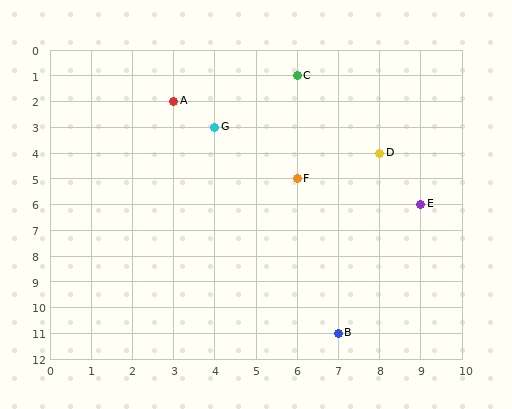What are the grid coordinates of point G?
Point G is at grid coordinates (4, 3).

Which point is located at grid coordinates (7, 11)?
Point B is at (7, 11).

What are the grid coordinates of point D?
Point D is at grid coordinates (8, 4).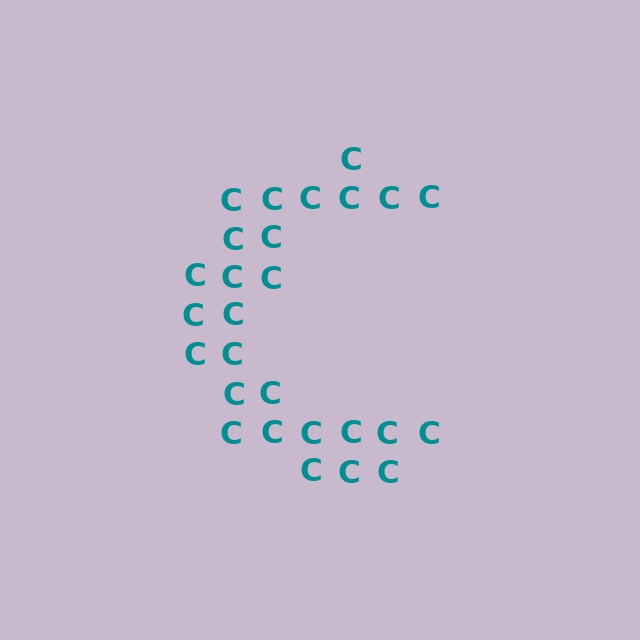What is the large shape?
The large shape is the letter C.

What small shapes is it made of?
It is made of small letter C's.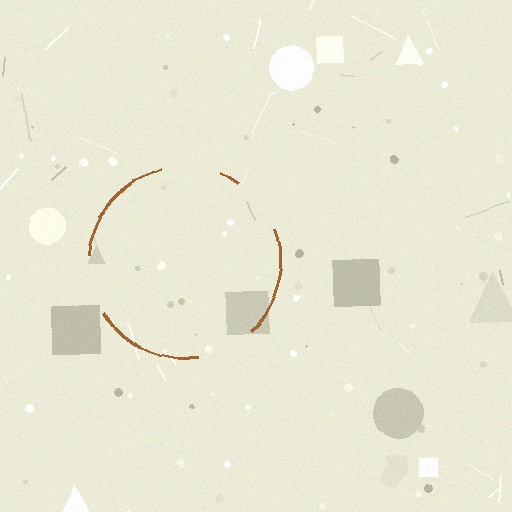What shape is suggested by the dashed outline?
The dashed outline suggests a circle.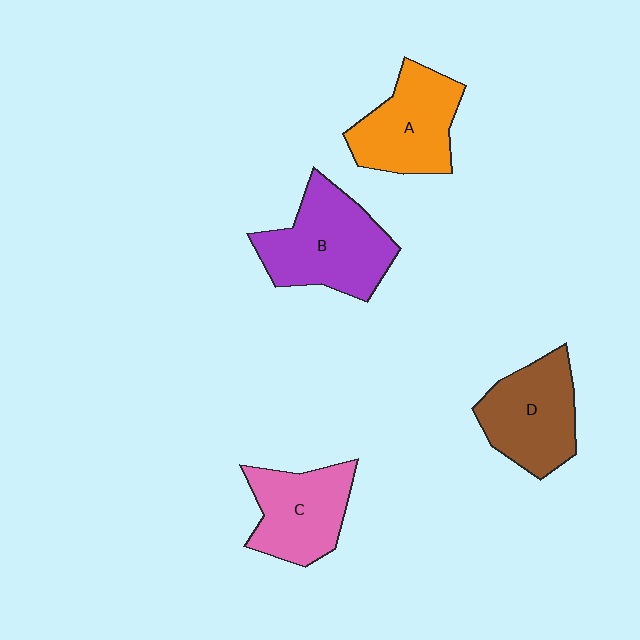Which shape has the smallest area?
Shape C (pink).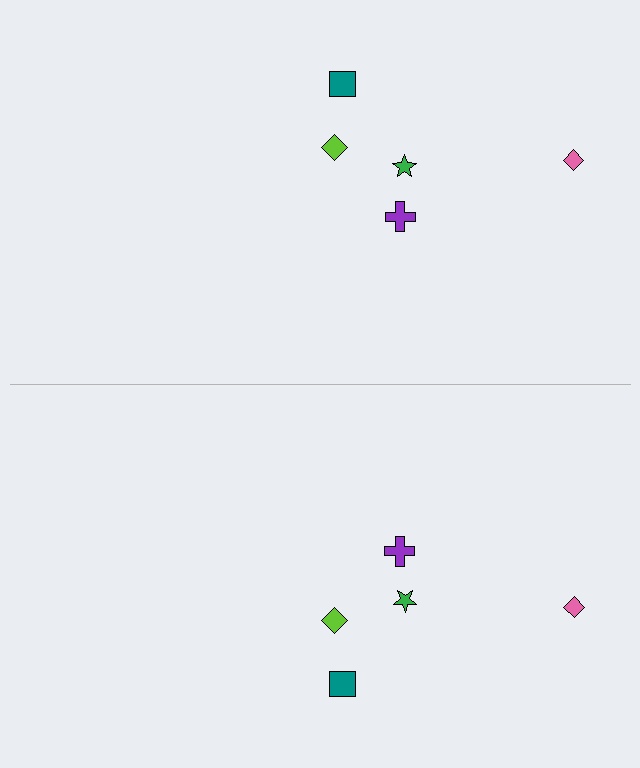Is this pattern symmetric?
Yes, this pattern has bilateral (reflection) symmetry.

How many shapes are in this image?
There are 10 shapes in this image.